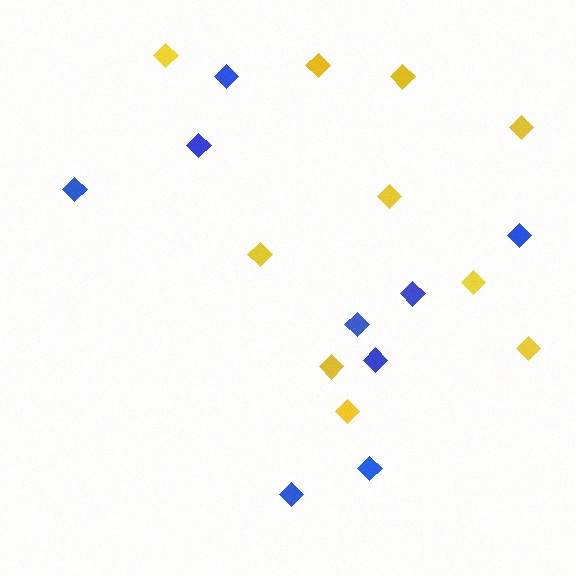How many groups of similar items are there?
There are 2 groups: one group of blue diamonds (9) and one group of yellow diamonds (10).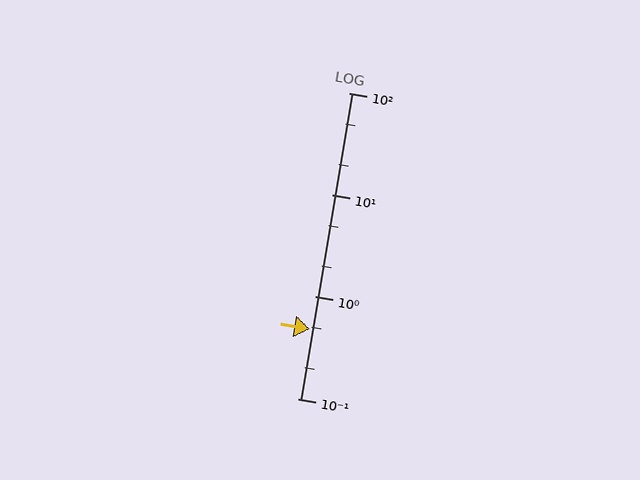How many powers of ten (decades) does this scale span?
The scale spans 3 decades, from 0.1 to 100.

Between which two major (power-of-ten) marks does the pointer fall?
The pointer is between 0.1 and 1.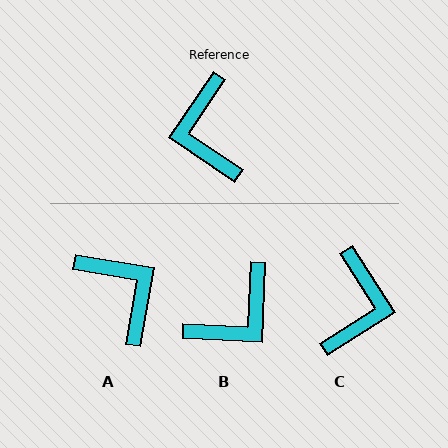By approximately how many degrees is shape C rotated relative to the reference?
Approximately 157 degrees counter-clockwise.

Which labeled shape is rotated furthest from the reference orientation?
C, about 157 degrees away.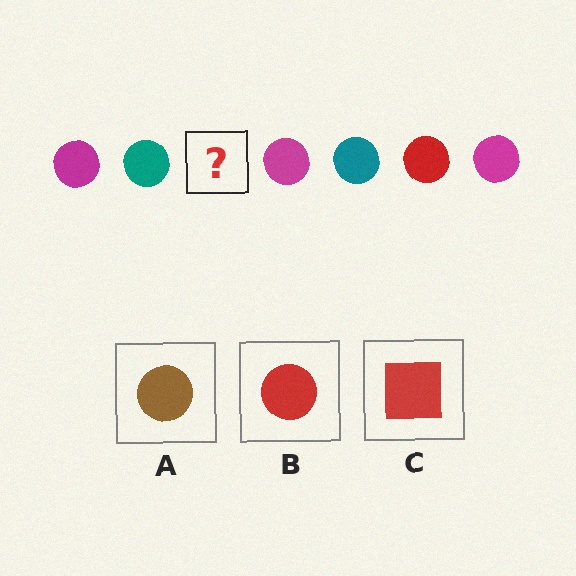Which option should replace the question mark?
Option B.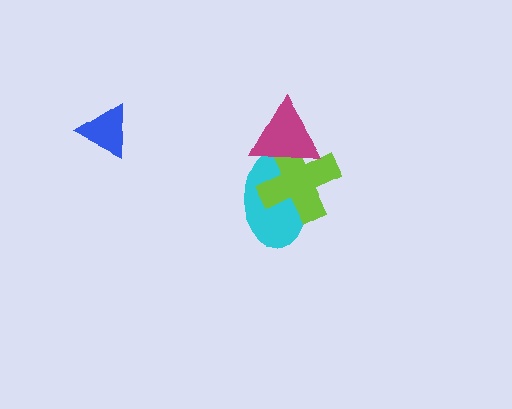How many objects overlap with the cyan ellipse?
2 objects overlap with the cyan ellipse.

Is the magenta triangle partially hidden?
No, no other shape covers it.